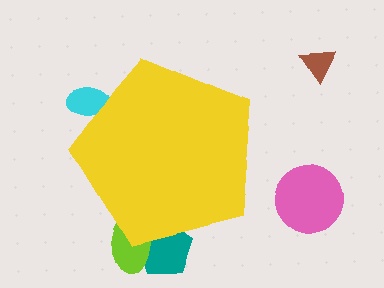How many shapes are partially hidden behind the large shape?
3 shapes are partially hidden.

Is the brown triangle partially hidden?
No, the brown triangle is fully visible.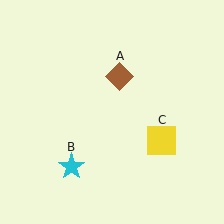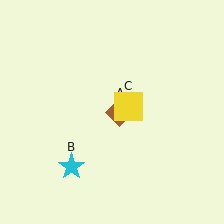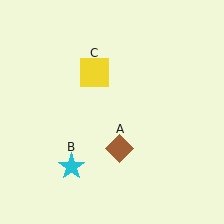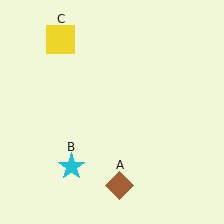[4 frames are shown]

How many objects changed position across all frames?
2 objects changed position: brown diamond (object A), yellow square (object C).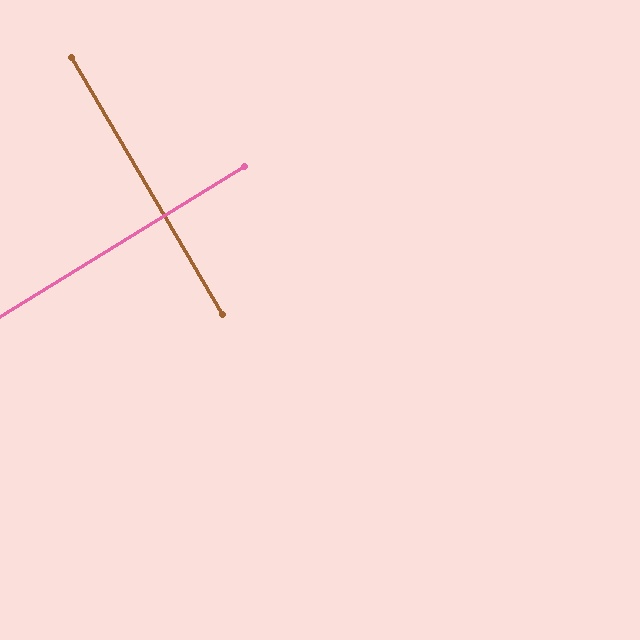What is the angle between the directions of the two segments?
Approximately 89 degrees.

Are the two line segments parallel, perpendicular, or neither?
Perpendicular — they meet at approximately 89°.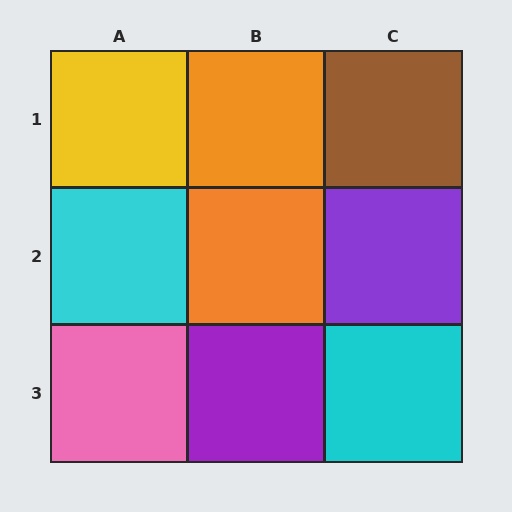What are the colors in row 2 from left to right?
Cyan, orange, purple.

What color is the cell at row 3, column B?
Purple.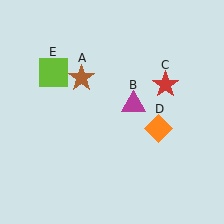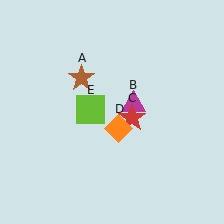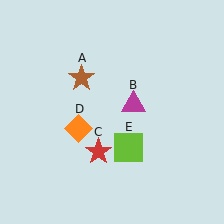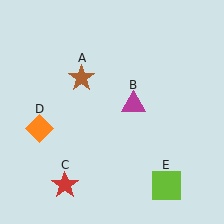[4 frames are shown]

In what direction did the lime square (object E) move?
The lime square (object E) moved down and to the right.